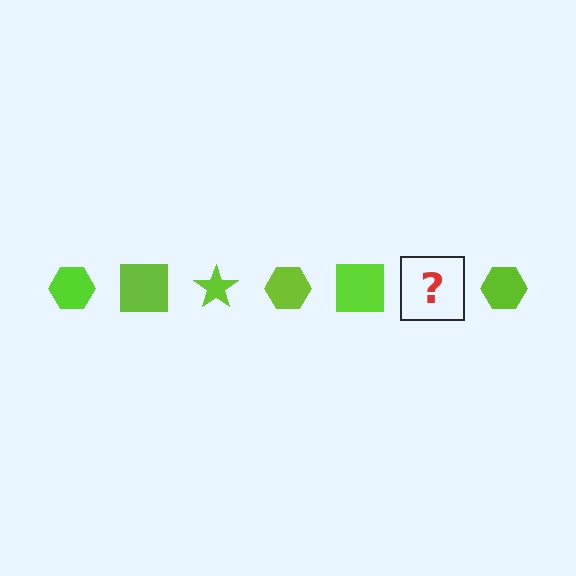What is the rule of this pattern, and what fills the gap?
The rule is that the pattern cycles through hexagon, square, star shapes in lime. The gap should be filled with a lime star.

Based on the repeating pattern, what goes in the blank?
The blank should be a lime star.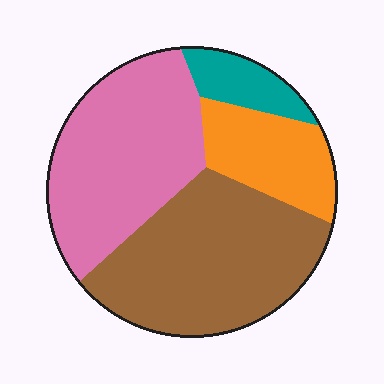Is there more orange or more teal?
Orange.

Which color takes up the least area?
Teal, at roughly 10%.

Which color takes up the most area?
Brown, at roughly 40%.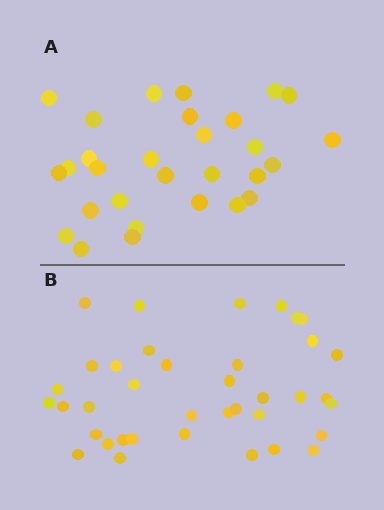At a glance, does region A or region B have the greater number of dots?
Region B (the bottom region) has more dots.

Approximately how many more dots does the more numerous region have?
Region B has roughly 8 or so more dots than region A.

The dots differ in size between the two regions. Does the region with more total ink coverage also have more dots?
No. Region A has more total ink coverage because its dots are larger, but region B actually contains more individual dots. Total area can be misleading — the number of items is what matters here.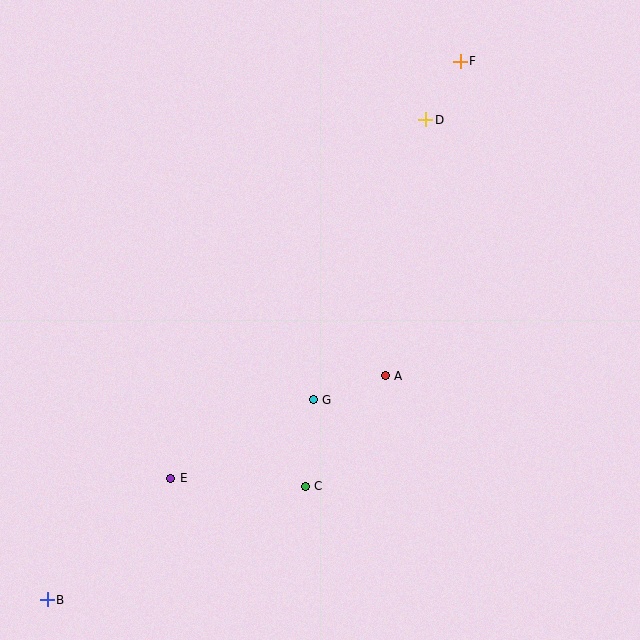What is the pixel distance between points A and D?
The distance between A and D is 259 pixels.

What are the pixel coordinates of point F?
Point F is at (460, 61).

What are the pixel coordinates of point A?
Point A is at (385, 376).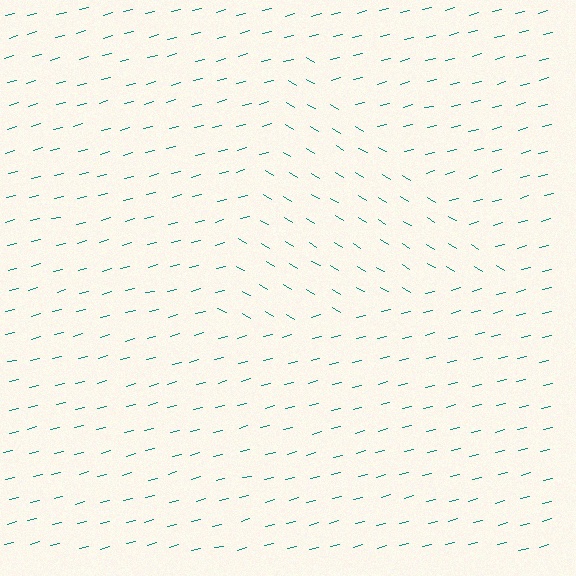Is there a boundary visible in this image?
Yes, there is a texture boundary formed by a change in line orientation.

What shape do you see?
I see a triangle.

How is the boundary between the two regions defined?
The boundary is defined purely by a change in line orientation (approximately 45 degrees difference). All lines are the same color and thickness.